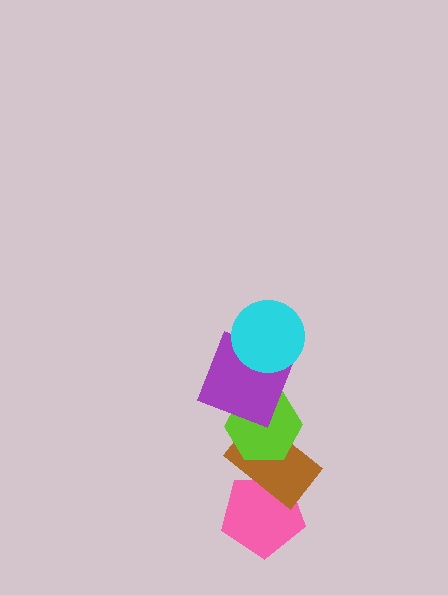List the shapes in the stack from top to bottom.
From top to bottom: the cyan circle, the purple square, the lime hexagon, the brown rectangle, the pink pentagon.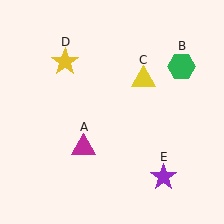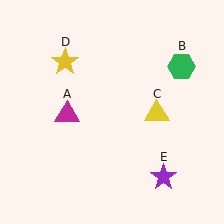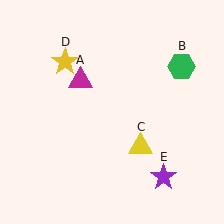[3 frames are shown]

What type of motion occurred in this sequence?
The magenta triangle (object A), yellow triangle (object C) rotated clockwise around the center of the scene.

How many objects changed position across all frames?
2 objects changed position: magenta triangle (object A), yellow triangle (object C).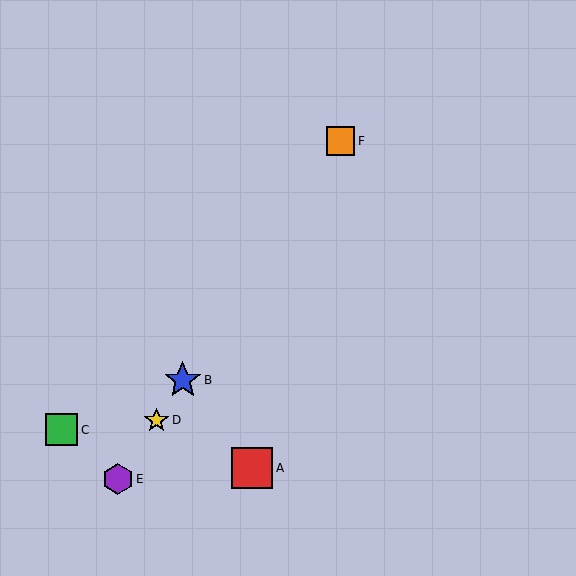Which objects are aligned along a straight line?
Objects B, D, E, F are aligned along a straight line.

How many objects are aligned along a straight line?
4 objects (B, D, E, F) are aligned along a straight line.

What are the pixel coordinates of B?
Object B is at (183, 380).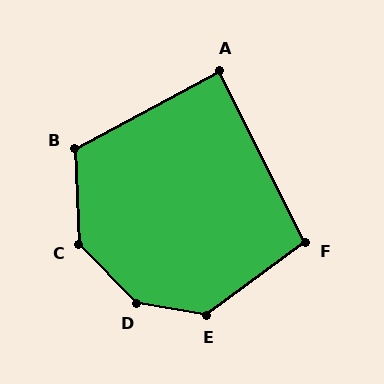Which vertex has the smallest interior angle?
A, at approximately 88 degrees.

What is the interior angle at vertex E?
Approximately 134 degrees (obtuse).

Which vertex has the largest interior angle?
D, at approximately 144 degrees.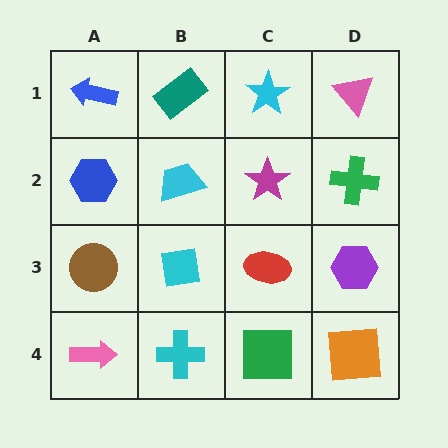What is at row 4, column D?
An orange square.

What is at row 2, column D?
A green cross.